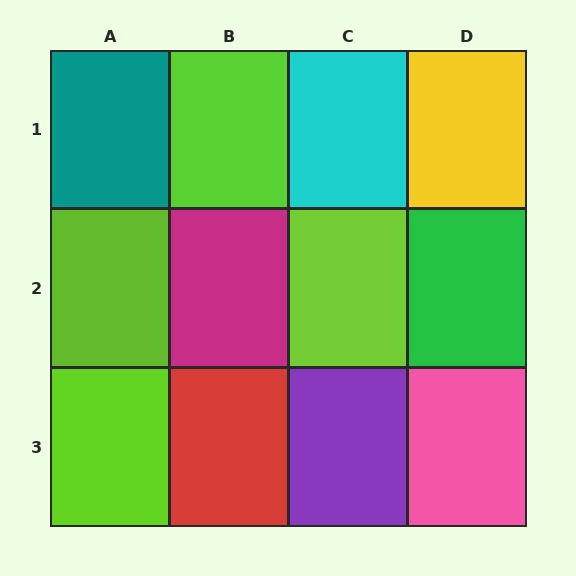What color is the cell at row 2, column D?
Green.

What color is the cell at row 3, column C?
Purple.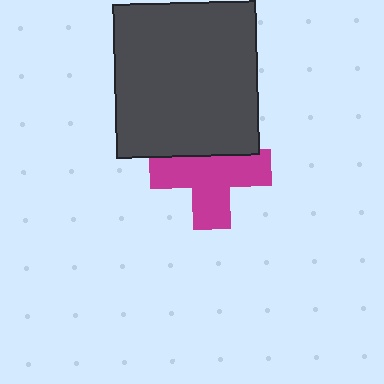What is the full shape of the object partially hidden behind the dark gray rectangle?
The partially hidden object is a magenta cross.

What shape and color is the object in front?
The object in front is a dark gray rectangle.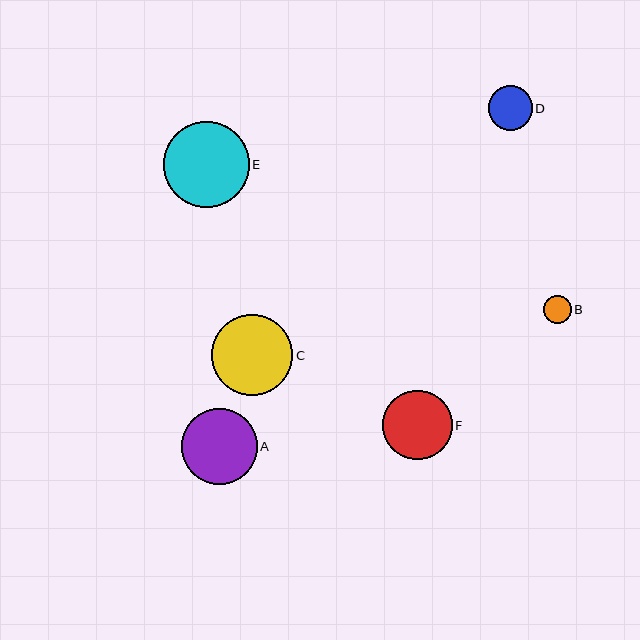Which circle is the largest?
Circle E is the largest with a size of approximately 86 pixels.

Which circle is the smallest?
Circle B is the smallest with a size of approximately 28 pixels.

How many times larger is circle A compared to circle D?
Circle A is approximately 1.7 times the size of circle D.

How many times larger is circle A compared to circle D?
Circle A is approximately 1.7 times the size of circle D.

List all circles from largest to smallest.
From largest to smallest: E, C, A, F, D, B.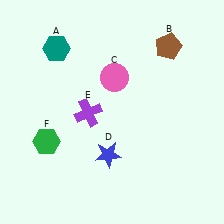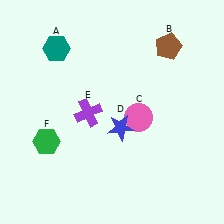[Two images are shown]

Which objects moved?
The objects that moved are: the pink circle (C), the blue star (D).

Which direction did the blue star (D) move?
The blue star (D) moved up.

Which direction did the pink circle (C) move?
The pink circle (C) moved down.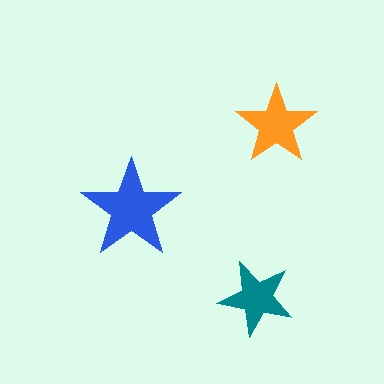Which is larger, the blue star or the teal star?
The blue one.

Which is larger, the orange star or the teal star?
The orange one.